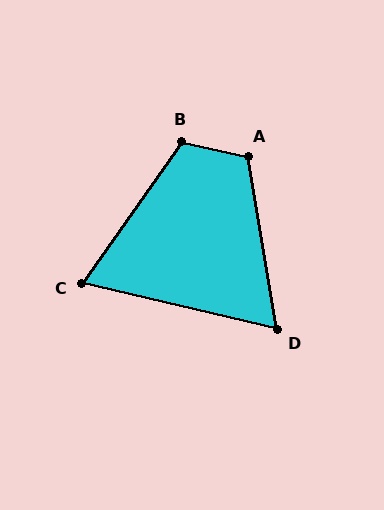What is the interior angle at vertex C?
Approximately 68 degrees (acute).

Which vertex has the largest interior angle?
B, at approximately 113 degrees.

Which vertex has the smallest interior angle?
D, at approximately 67 degrees.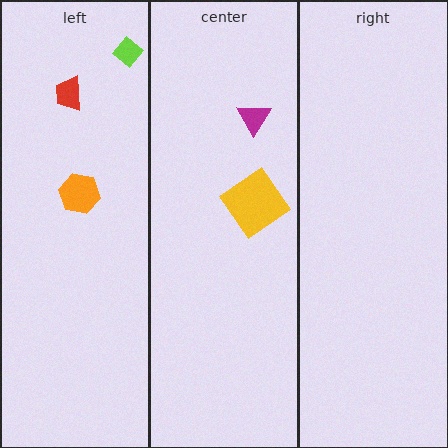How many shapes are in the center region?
2.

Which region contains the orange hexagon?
The left region.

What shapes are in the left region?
The red trapezoid, the orange hexagon, the lime diamond.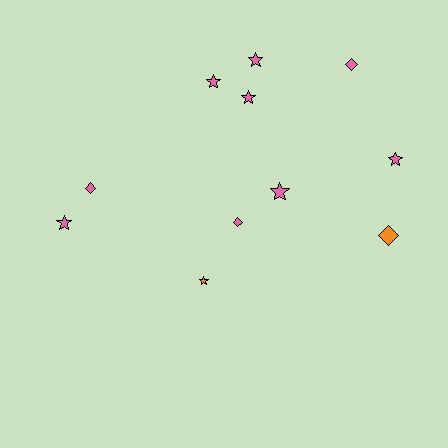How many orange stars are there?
There is 1 orange star.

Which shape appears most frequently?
Star, with 7 objects.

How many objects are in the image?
There are 11 objects.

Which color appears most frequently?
Pink, with 9 objects.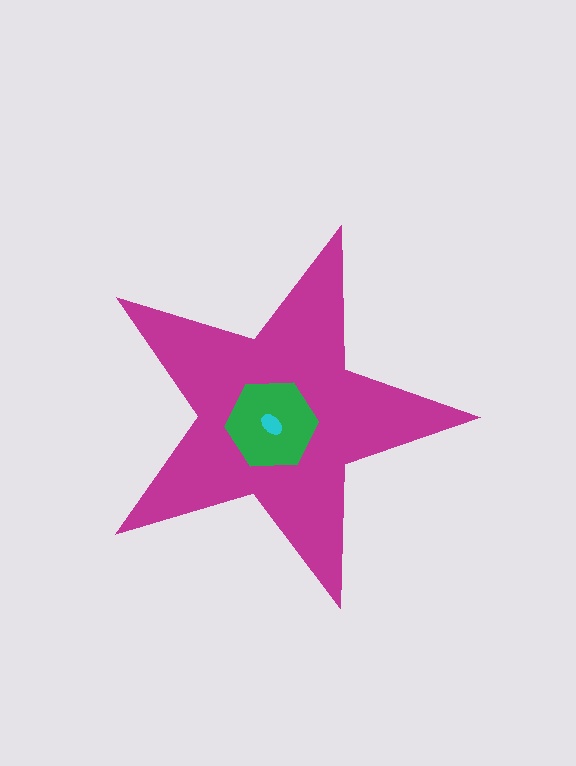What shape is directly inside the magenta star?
The green hexagon.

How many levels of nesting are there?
3.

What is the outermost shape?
The magenta star.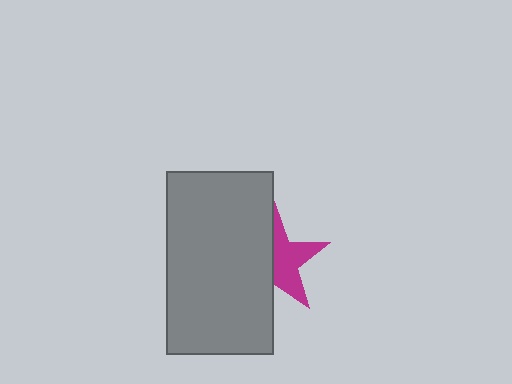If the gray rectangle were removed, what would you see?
You would see the complete magenta star.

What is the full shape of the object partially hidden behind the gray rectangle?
The partially hidden object is a magenta star.